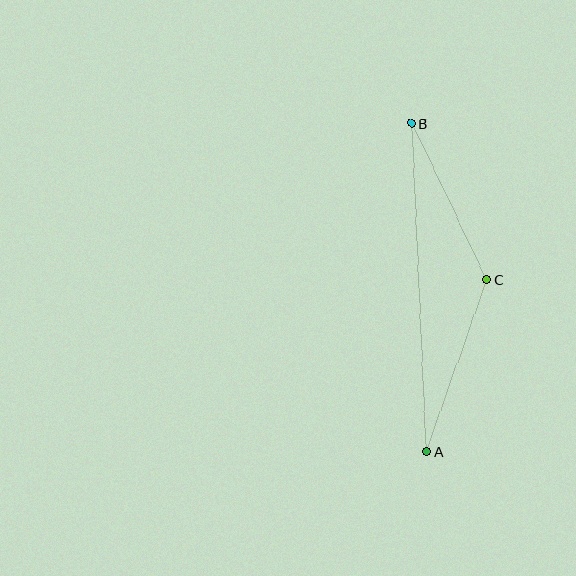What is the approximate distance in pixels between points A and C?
The distance between A and C is approximately 182 pixels.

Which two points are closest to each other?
Points B and C are closest to each other.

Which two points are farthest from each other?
Points A and B are farthest from each other.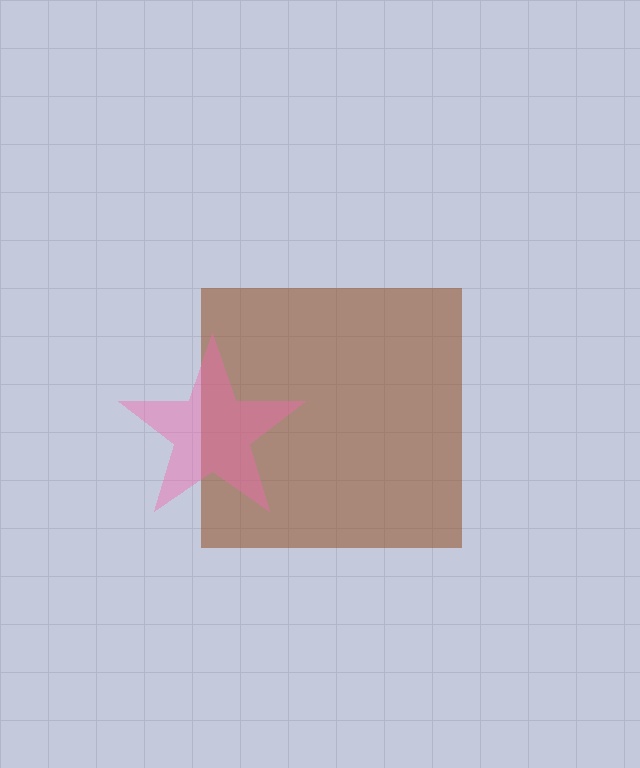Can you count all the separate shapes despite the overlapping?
Yes, there are 2 separate shapes.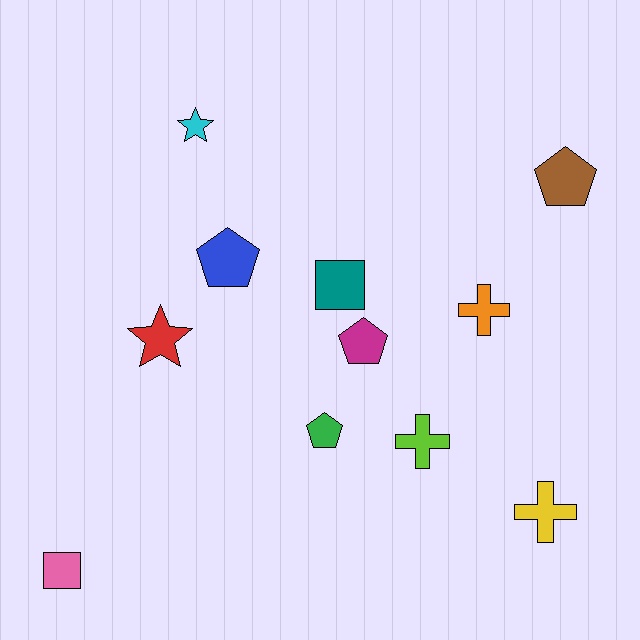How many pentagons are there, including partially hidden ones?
There are 4 pentagons.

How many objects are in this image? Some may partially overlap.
There are 11 objects.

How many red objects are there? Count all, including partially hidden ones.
There is 1 red object.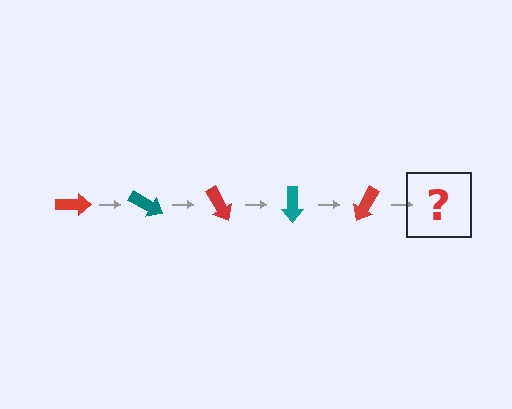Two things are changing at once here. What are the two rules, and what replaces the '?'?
The two rules are that it rotates 30 degrees each step and the color cycles through red and teal. The '?' should be a teal arrow, rotated 150 degrees from the start.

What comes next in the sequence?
The next element should be a teal arrow, rotated 150 degrees from the start.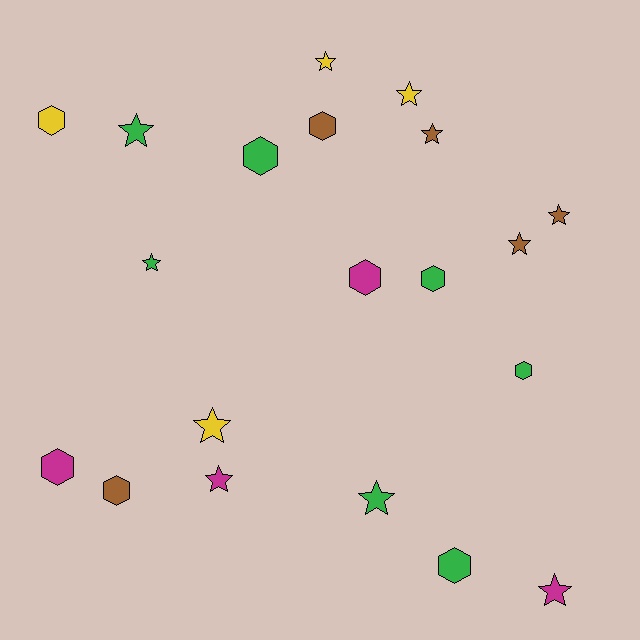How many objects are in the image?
There are 20 objects.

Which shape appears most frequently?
Star, with 11 objects.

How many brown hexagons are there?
There are 2 brown hexagons.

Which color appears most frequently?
Green, with 7 objects.